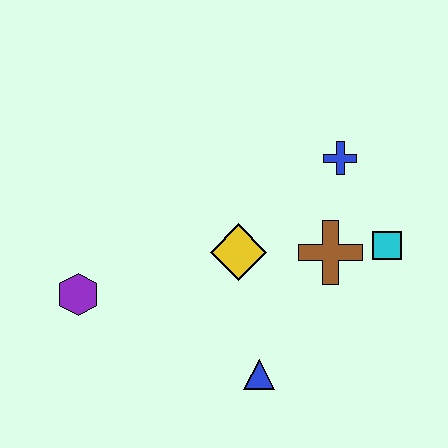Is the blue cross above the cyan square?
Yes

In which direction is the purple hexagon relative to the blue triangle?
The purple hexagon is to the left of the blue triangle.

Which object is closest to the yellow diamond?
The brown cross is closest to the yellow diamond.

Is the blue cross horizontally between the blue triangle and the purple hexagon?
No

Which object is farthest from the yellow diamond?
The purple hexagon is farthest from the yellow diamond.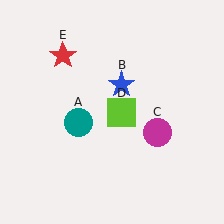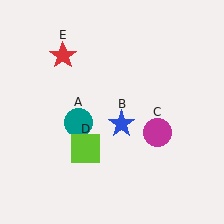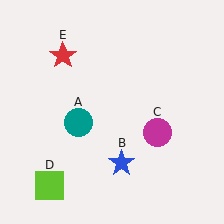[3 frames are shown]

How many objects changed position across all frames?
2 objects changed position: blue star (object B), lime square (object D).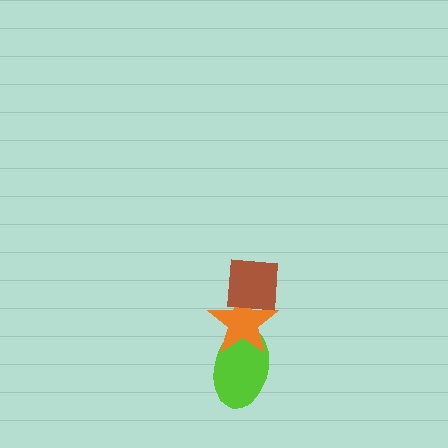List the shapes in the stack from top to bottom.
From top to bottom: the brown square, the orange star, the lime ellipse.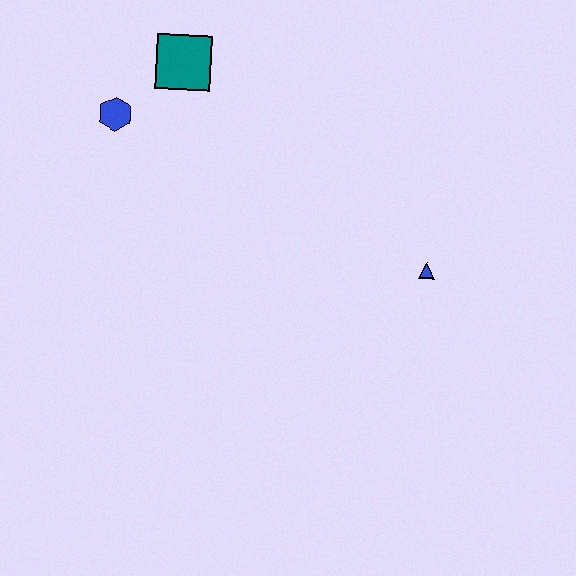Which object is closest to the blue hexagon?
The teal square is closest to the blue hexagon.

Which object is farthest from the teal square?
The blue triangle is farthest from the teal square.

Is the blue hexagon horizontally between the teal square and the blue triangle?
No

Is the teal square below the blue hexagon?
No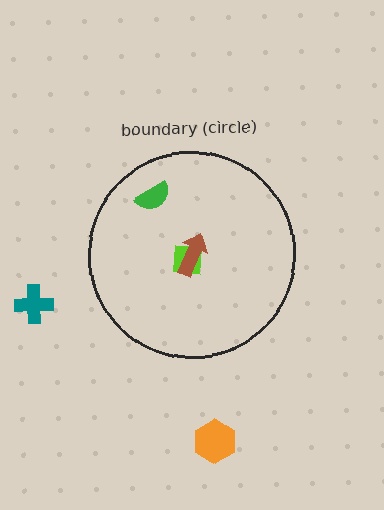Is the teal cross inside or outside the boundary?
Outside.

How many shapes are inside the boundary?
3 inside, 2 outside.